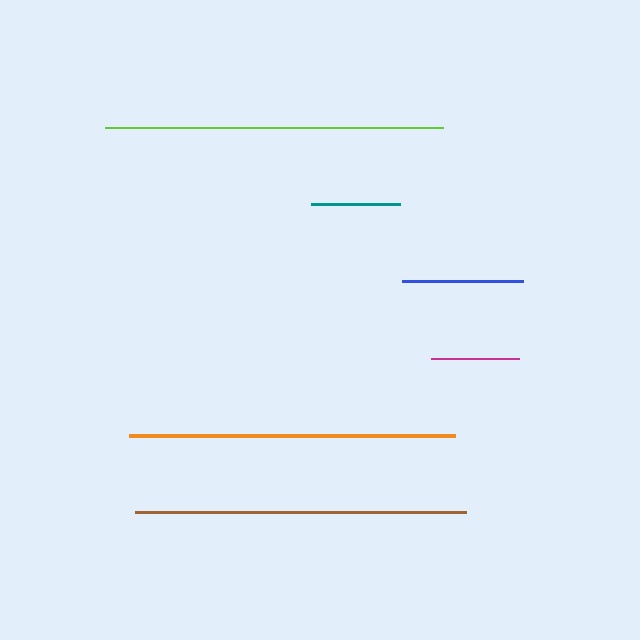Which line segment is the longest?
The lime line is the longest at approximately 338 pixels.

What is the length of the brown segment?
The brown segment is approximately 330 pixels long.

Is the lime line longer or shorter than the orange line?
The lime line is longer than the orange line.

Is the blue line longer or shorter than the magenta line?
The blue line is longer than the magenta line.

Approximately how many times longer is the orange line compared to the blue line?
The orange line is approximately 2.7 times the length of the blue line.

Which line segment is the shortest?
The magenta line is the shortest at approximately 88 pixels.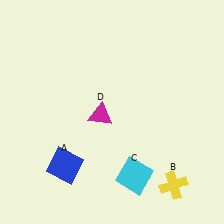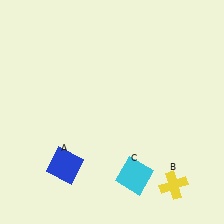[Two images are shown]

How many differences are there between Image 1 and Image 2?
There is 1 difference between the two images.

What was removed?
The magenta triangle (D) was removed in Image 2.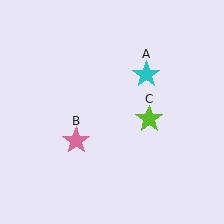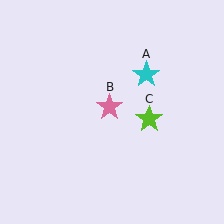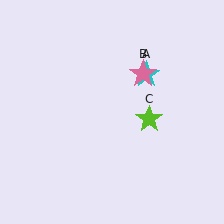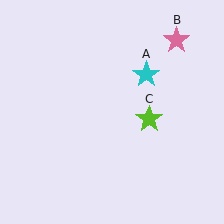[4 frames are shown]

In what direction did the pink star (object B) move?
The pink star (object B) moved up and to the right.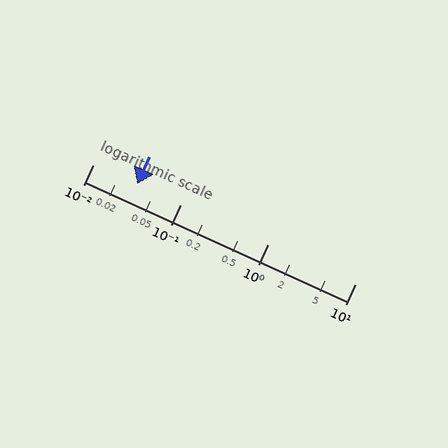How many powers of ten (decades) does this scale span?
The scale spans 3 decades, from 0.01 to 10.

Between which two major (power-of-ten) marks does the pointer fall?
The pointer is between 0.01 and 0.1.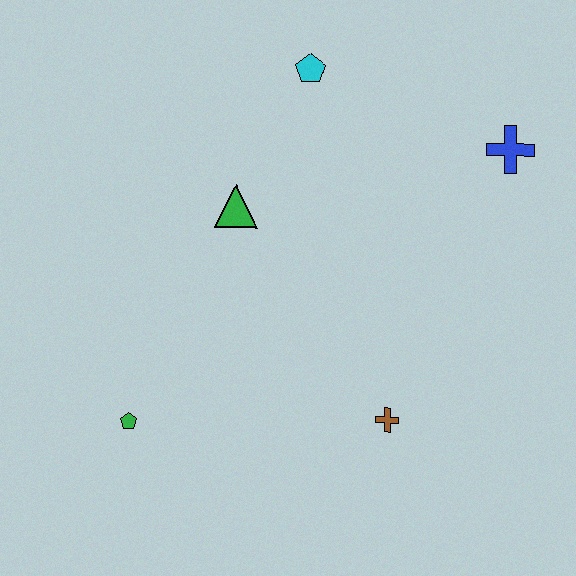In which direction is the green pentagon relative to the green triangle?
The green pentagon is below the green triangle.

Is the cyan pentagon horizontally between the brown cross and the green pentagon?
Yes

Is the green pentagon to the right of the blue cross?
No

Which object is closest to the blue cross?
The cyan pentagon is closest to the blue cross.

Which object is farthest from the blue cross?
The green pentagon is farthest from the blue cross.